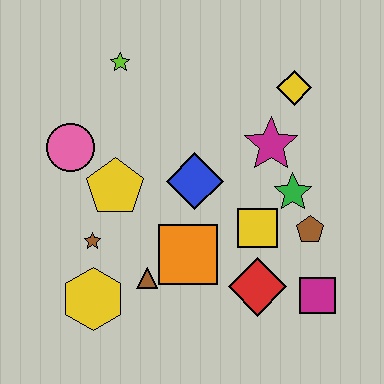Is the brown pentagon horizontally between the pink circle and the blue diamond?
No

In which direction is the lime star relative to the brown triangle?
The lime star is above the brown triangle.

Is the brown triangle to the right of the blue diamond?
No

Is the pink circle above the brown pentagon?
Yes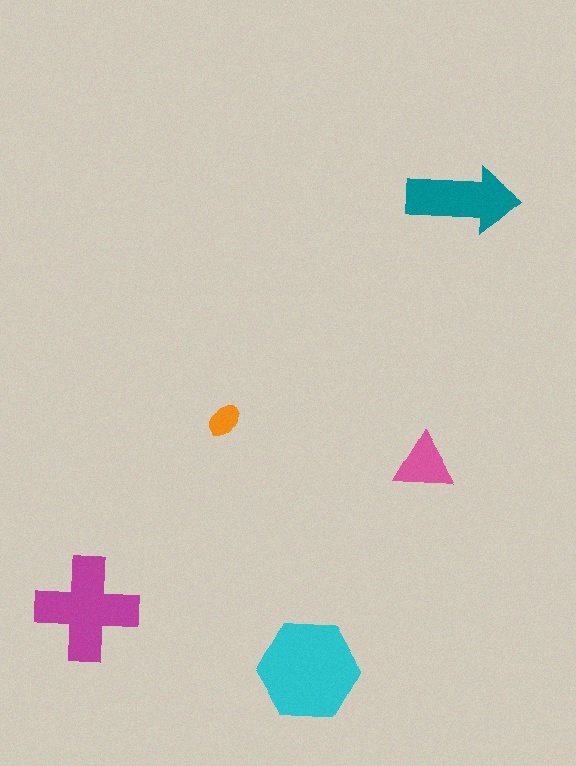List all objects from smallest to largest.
The orange ellipse, the pink triangle, the teal arrow, the magenta cross, the cyan hexagon.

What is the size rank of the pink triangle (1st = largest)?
4th.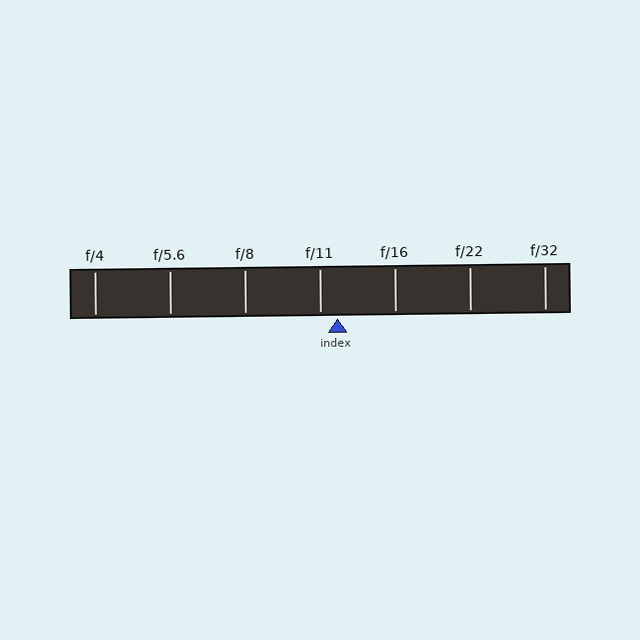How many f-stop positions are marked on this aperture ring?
There are 7 f-stop positions marked.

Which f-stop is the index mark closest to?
The index mark is closest to f/11.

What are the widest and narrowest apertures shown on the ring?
The widest aperture shown is f/4 and the narrowest is f/32.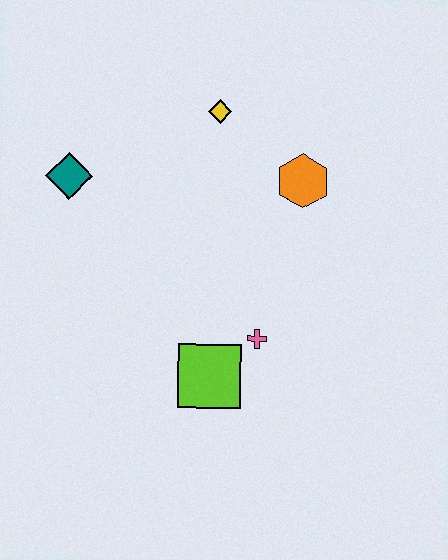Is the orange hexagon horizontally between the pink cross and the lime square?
No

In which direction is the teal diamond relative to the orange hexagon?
The teal diamond is to the left of the orange hexagon.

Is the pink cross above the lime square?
Yes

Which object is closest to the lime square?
The pink cross is closest to the lime square.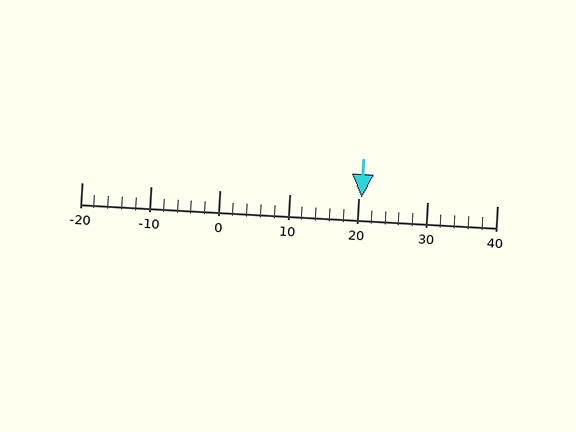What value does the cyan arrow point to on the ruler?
The cyan arrow points to approximately 20.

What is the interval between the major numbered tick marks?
The major tick marks are spaced 10 units apart.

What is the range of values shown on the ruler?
The ruler shows values from -20 to 40.